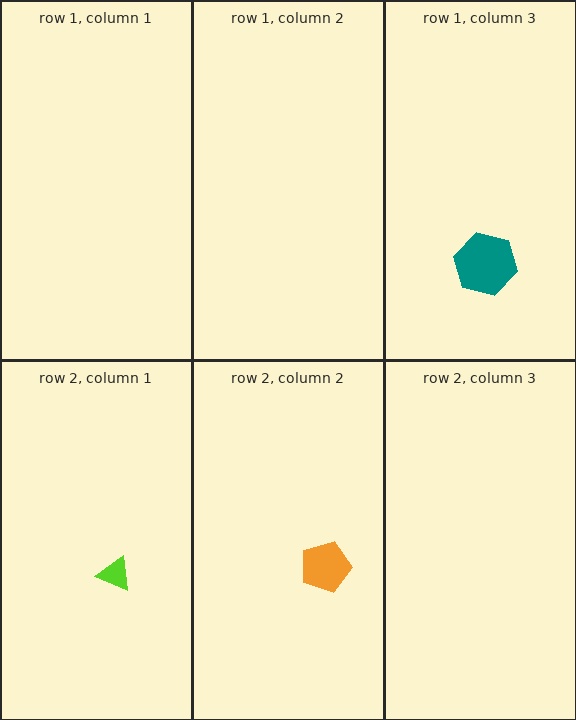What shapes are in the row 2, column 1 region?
The lime triangle.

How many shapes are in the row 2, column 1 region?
1.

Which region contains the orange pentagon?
The row 2, column 2 region.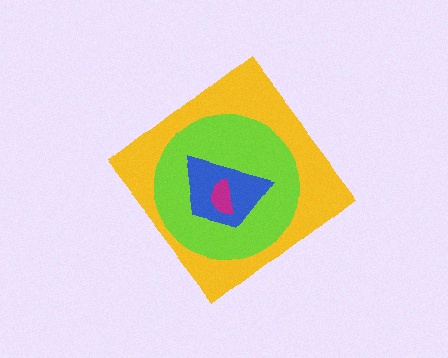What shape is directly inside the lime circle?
The blue trapezoid.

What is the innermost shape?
The magenta semicircle.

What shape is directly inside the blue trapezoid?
The magenta semicircle.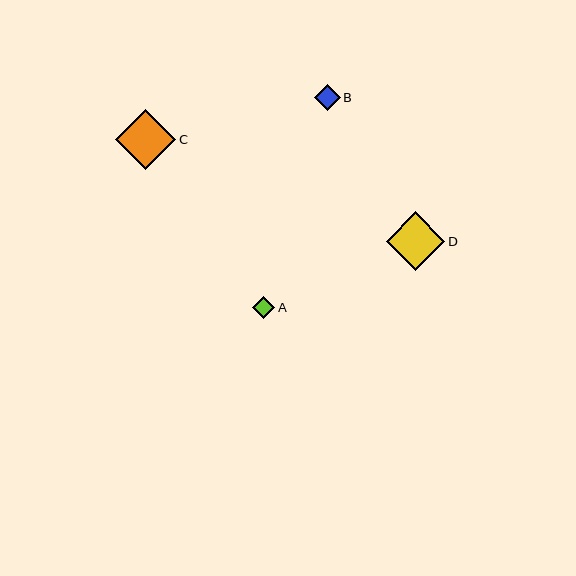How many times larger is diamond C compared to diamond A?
Diamond C is approximately 2.8 times the size of diamond A.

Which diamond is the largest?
Diamond C is the largest with a size of approximately 61 pixels.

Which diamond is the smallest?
Diamond A is the smallest with a size of approximately 22 pixels.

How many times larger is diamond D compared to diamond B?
Diamond D is approximately 2.3 times the size of diamond B.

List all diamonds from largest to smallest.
From largest to smallest: C, D, B, A.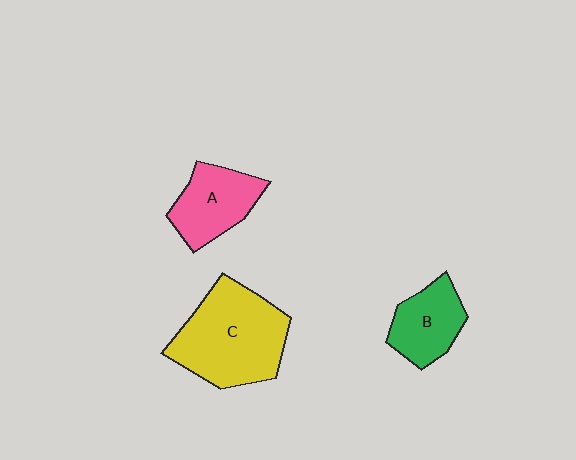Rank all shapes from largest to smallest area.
From largest to smallest: C (yellow), A (pink), B (green).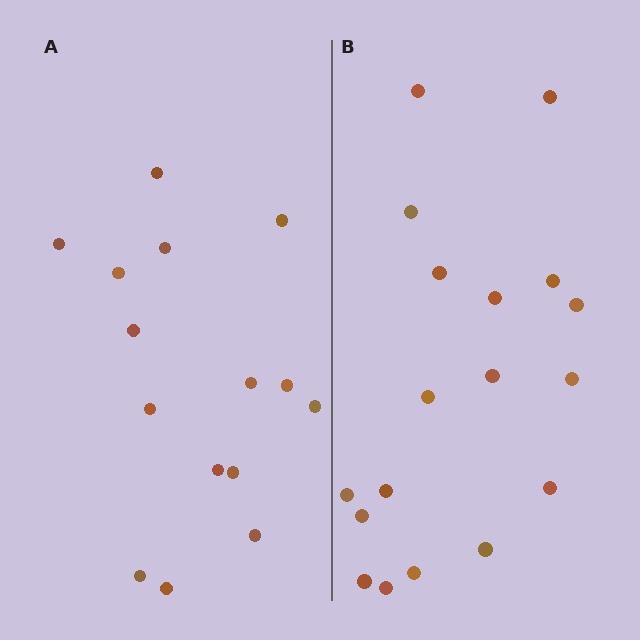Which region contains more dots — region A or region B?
Region B (the right region) has more dots.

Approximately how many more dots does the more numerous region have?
Region B has just a few more — roughly 2 or 3 more dots than region A.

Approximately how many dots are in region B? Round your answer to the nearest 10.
About 20 dots. (The exact count is 18, which rounds to 20.)